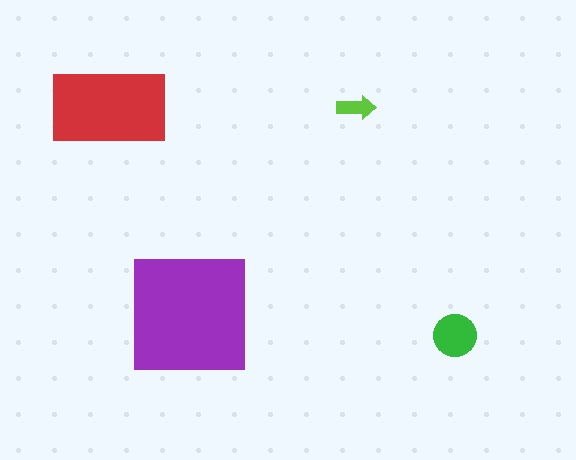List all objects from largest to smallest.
The purple square, the red rectangle, the green circle, the lime arrow.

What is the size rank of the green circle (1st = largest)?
3rd.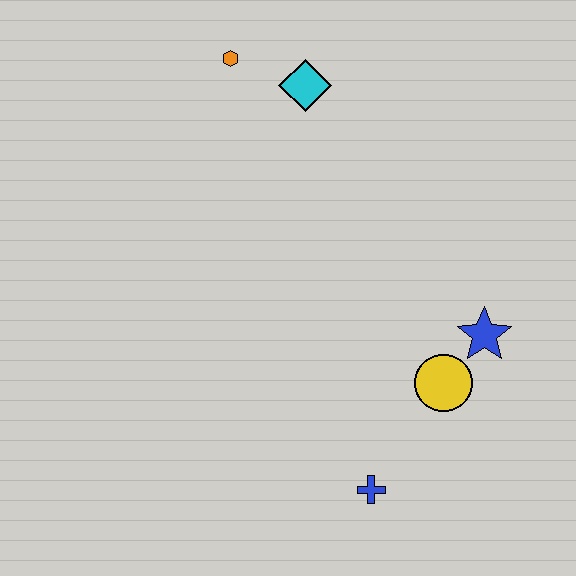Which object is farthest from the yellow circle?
The orange hexagon is farthest from the yellow circle.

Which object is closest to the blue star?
The yellow circle is closest to the blue star.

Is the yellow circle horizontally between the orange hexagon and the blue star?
Yes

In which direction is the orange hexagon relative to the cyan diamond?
The orange hexagon is to the left of the cyan diamond.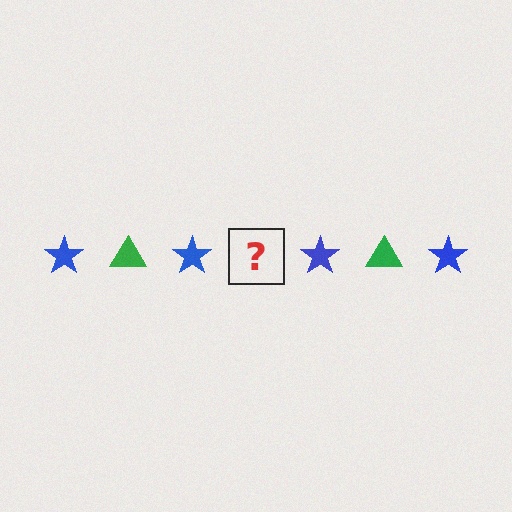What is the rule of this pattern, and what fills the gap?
The rule is that the pattern alternates between blue star and green triangle. The gap should be filled with a green triangle.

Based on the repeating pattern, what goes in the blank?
The blank should be a green triangle.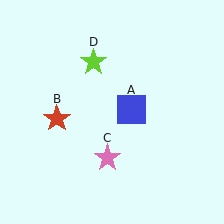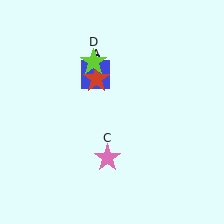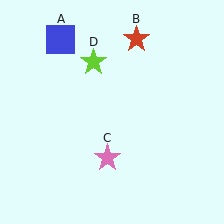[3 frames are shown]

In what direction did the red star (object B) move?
The red star (object B) moved up and to the right.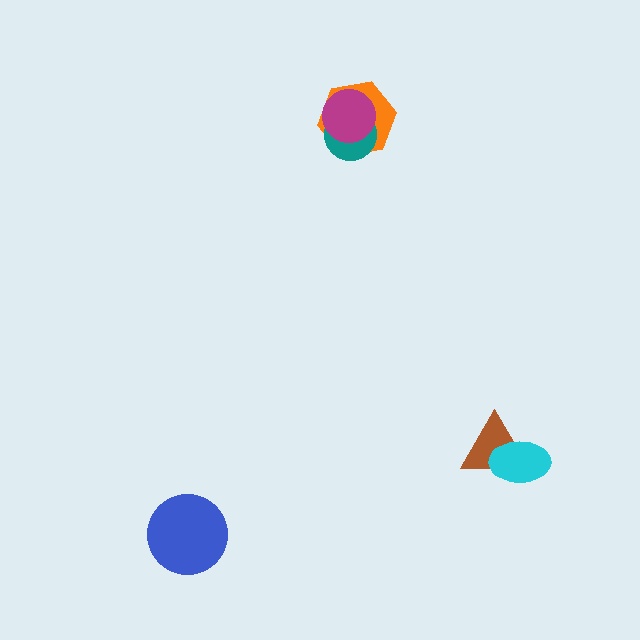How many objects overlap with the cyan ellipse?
1 object overlaps with the cyan ellipse.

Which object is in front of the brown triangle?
The cyan ellipse is in front of the brown triangle.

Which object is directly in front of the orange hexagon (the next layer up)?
The teal circle is directly in front of the orange hexagon.